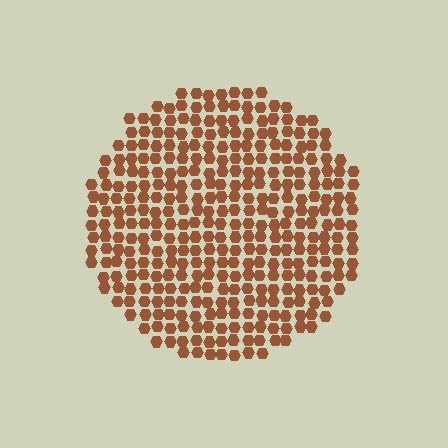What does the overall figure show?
The overall figure shows a circle.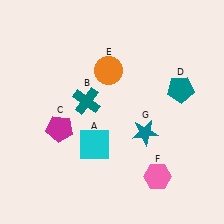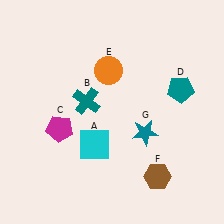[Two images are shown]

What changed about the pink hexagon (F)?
In Image 1, F is pink. In Image 2, it changed to brown.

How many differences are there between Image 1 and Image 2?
There is 1 difference between the two images.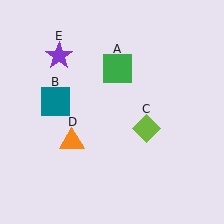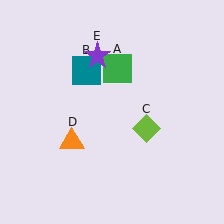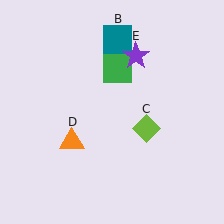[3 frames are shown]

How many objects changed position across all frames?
2 objects changed position: teal square (object B), purple star (object E).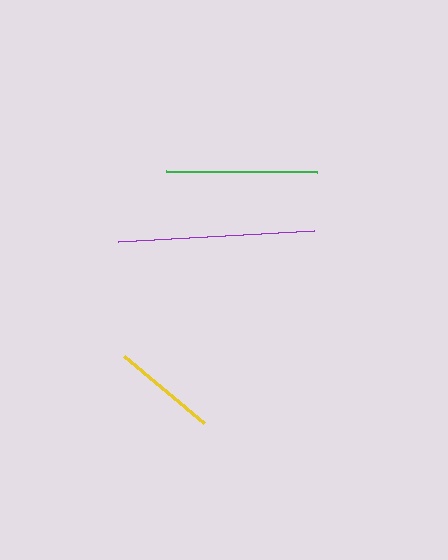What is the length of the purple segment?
The purple segment is approximately 197 pixels long.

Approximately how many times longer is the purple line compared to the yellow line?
The purple line is approximately 1.9 times the length of the yellow line.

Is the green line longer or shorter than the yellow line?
The green line is longer than the yellow line.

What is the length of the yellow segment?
The yellow segment is approximately 104 pixels long.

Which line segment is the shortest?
The yellow line is the shortest at approximately 104 pixels.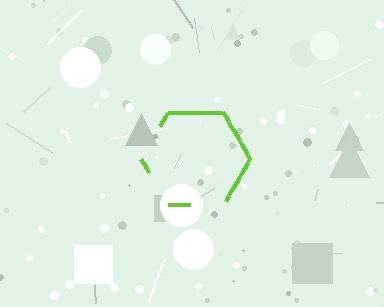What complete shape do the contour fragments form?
The contour fragments form a hexagon.